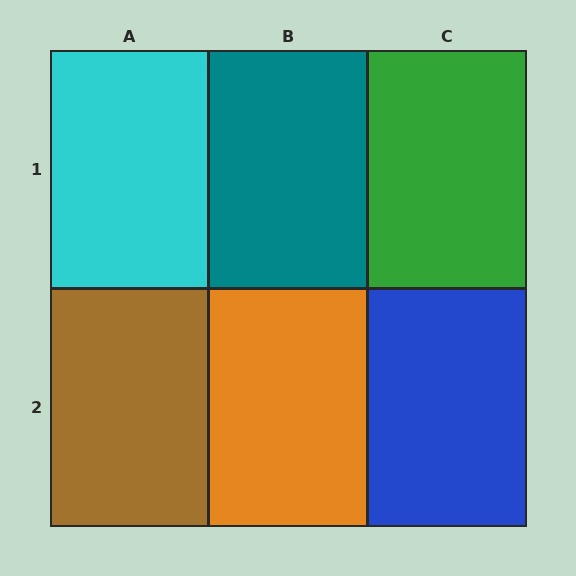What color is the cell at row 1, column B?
Teal.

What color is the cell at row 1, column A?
Cyan.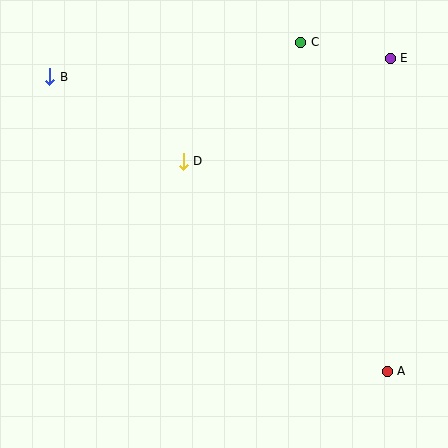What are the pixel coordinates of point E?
Point E is at (390, 58).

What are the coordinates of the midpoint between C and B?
The midpoint between C and B is at (175, 59).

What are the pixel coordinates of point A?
Point A is at (387, 371).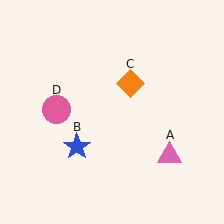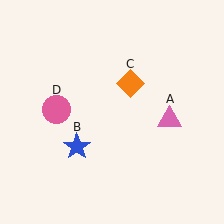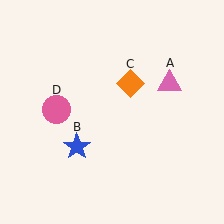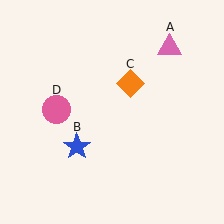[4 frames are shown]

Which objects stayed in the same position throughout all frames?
Blue star (object B) and orange diamond (object C) and pink circle (object D) remained stationary.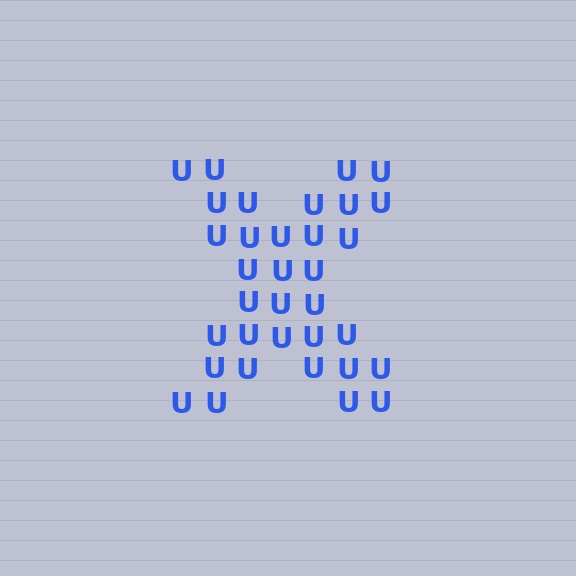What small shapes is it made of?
It is made of small letter U's.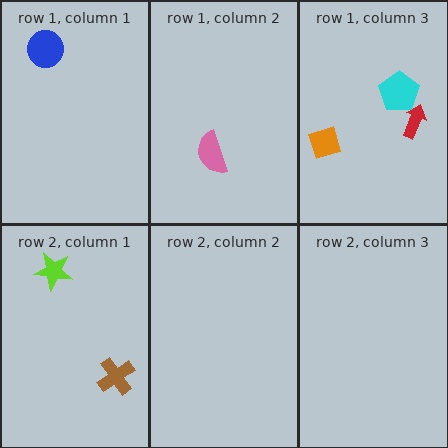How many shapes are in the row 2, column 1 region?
2.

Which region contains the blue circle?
The row 1, column 1 region.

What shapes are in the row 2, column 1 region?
The brown cross, the lime star.